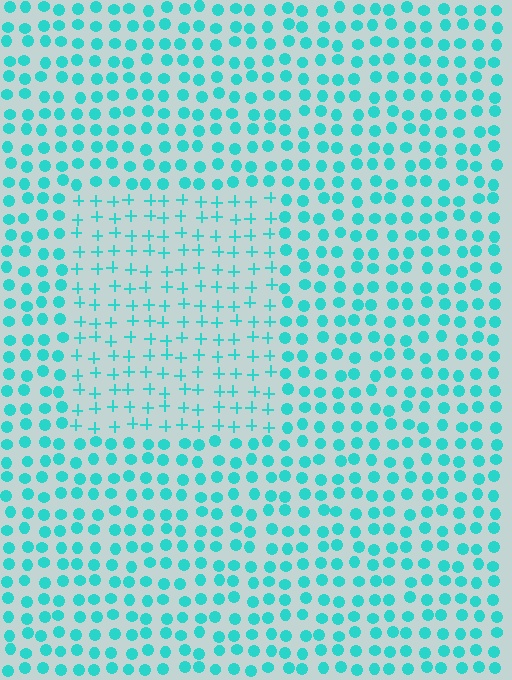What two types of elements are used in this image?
The image uses plus signs inside the rectangle region and circles outside it.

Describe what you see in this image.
The image is filled with small cyan elements arranged in a uniform grid. A rectangle-shaped region contains plus signs, while the surrounding area contains circles. The boundary is defined purely by the change in element shape.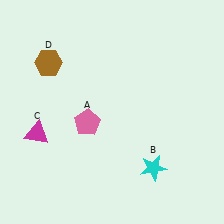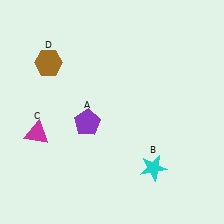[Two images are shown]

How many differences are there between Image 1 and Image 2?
There is 1 difference between the two images.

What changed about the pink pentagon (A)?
In Image 1, A is pink. In Image 2, it changed to purple.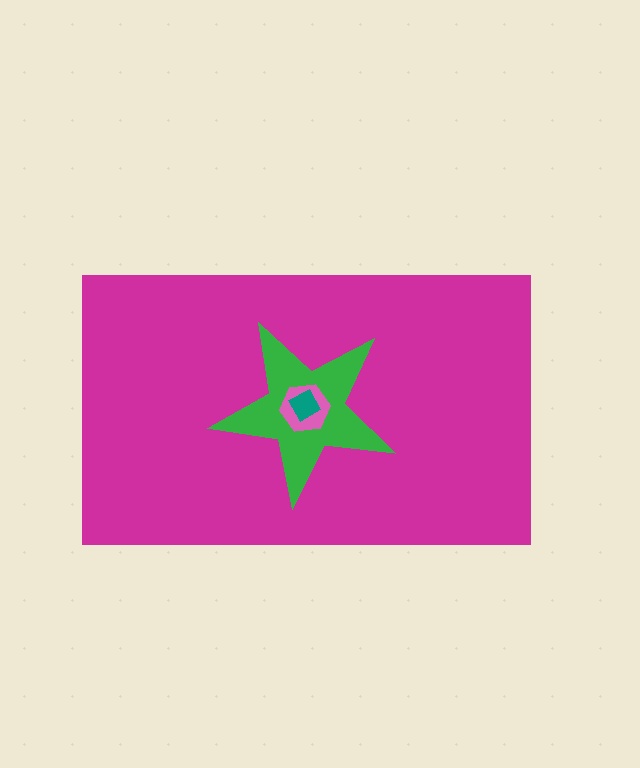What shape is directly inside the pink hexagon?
The teal square.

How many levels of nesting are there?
4.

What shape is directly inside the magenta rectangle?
The green star.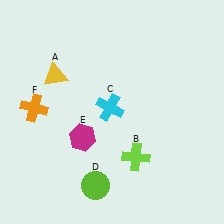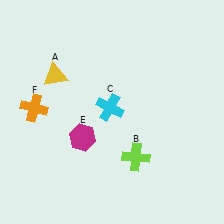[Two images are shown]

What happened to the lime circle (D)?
The lime circle (D) was removed in Image 2. It was in the bottom-left area of Image 1.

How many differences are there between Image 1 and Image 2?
There is 1 difference between the two images.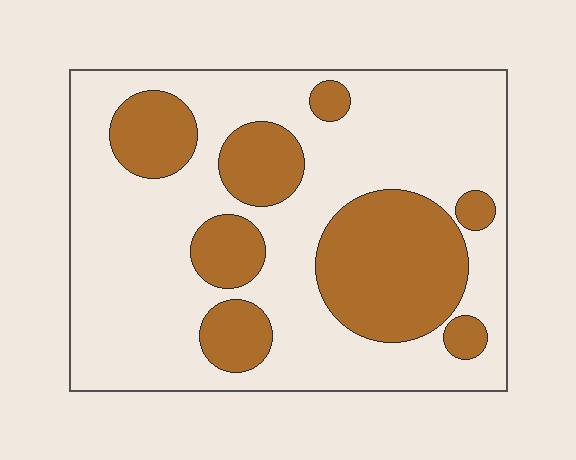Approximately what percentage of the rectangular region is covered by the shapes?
Approximately 30%.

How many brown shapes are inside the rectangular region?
8.